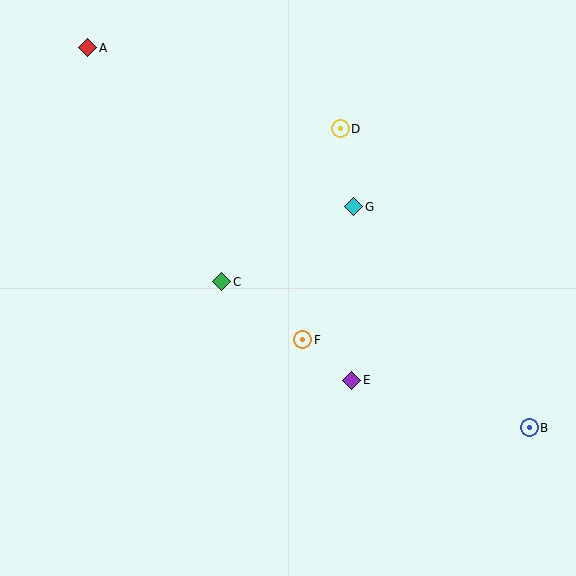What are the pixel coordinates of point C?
Point C is at (222, 282).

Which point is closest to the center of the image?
Point F at (303, 340) is closest to the center.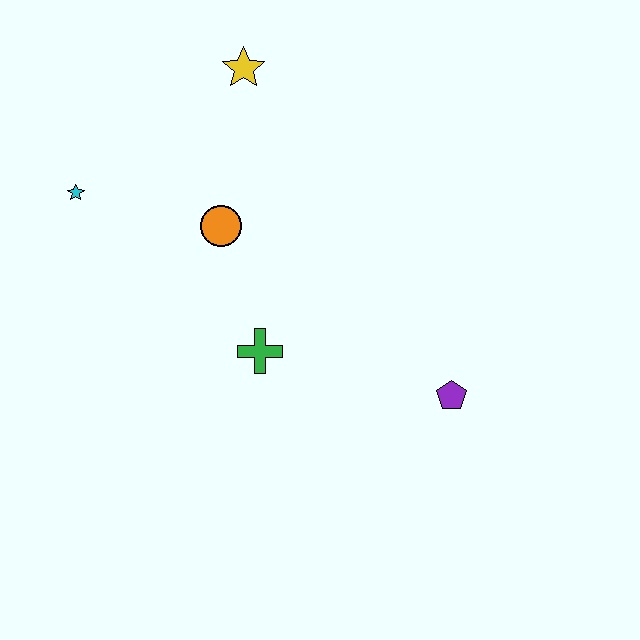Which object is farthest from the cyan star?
The purple pentagon is farthest from the cyan star.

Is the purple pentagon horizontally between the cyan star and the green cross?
No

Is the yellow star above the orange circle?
Yes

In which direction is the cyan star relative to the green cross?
The cyan star is to the left of the green cross.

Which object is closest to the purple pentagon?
The green cross is closest to the purple pentagon.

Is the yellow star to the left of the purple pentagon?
Yes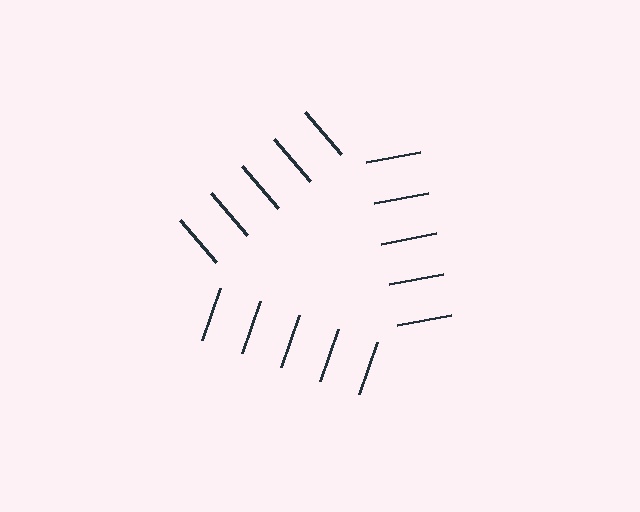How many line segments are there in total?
15 — 5 along each of the 3 edges.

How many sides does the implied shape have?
3 sides — the line-ends trace a triangle.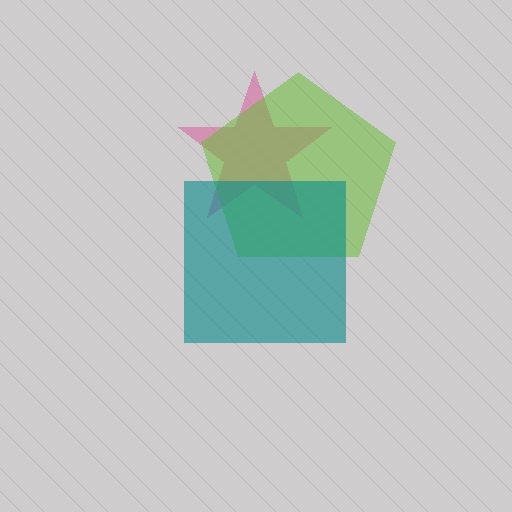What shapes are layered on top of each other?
The layered shapes are: a pink star, a lime pentagon, a teal square.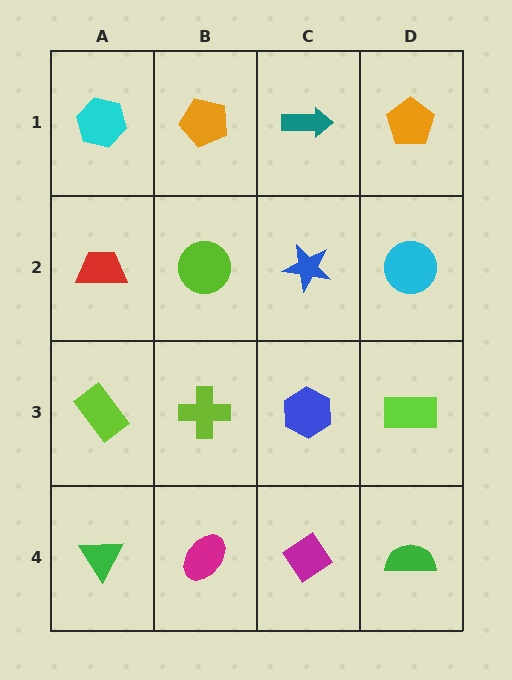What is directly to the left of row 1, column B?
A cyan hexagon.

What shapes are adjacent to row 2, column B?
An orange pentagon (row 1, column B), a lime cross (row 3, column B), a red trapezoid (row 2, column A), a blue star (row 2, column C).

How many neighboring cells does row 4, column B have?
3.